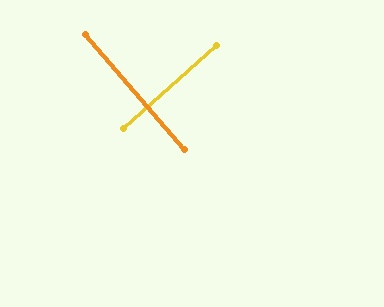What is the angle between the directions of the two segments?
Approximately 89 degrees.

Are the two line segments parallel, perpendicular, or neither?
Perpendicular — they meet at approximately 89°.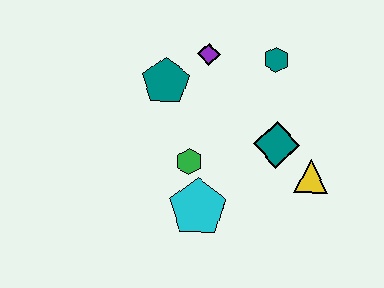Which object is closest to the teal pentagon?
The purple diamond is closest to the teal pentagon.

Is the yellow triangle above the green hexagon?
No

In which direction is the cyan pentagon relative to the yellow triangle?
The cyan pentagon is to the left of the yellow triangle.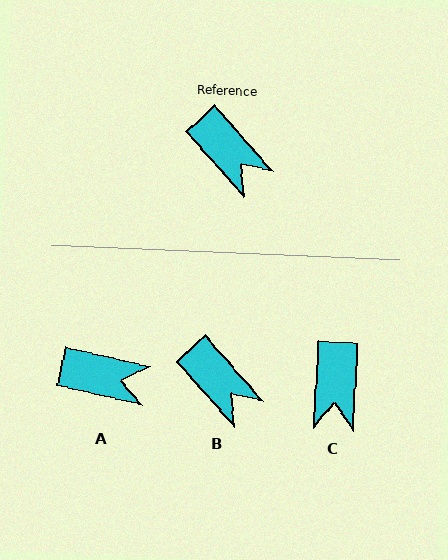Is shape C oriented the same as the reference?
No, it is off by about 45 degrees.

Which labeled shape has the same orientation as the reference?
B.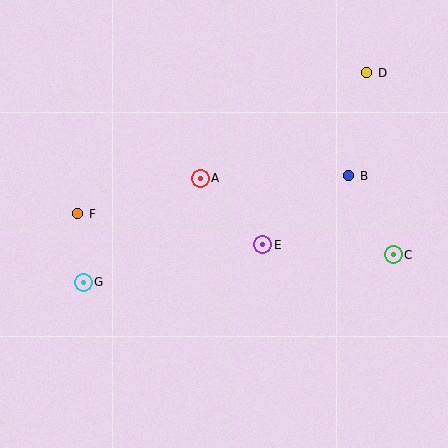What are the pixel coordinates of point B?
Point B is at (349, 176).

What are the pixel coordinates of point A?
Point A is at (200, 178).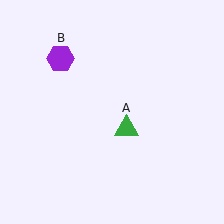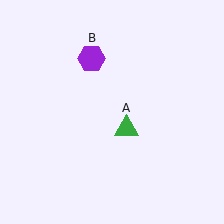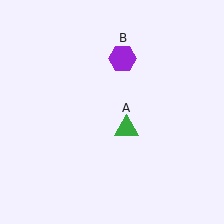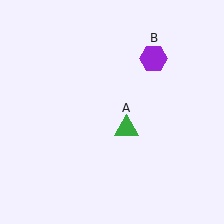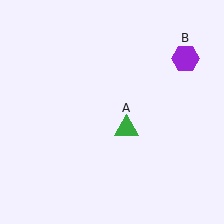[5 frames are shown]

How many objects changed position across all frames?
1 object changed position: purple hexagon (object B).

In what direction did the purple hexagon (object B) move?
The purple hexagon (object B) moved right.